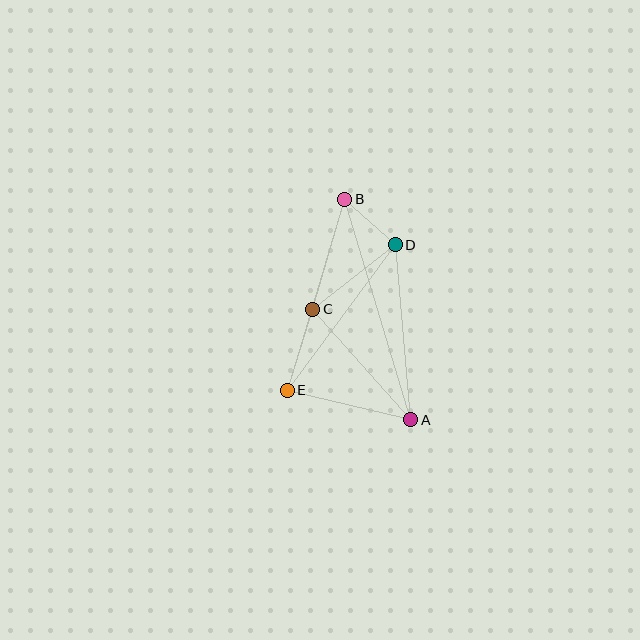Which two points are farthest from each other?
Points A and B are farthest from each other.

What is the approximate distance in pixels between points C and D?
The distance between C and D is approximately 105 pixels.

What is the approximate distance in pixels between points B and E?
The distance between B and E is approximately 199 pixels.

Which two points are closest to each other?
Points B and D are closest to each other.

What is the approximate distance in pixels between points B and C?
The distance between B and C is approximately 114 pixels.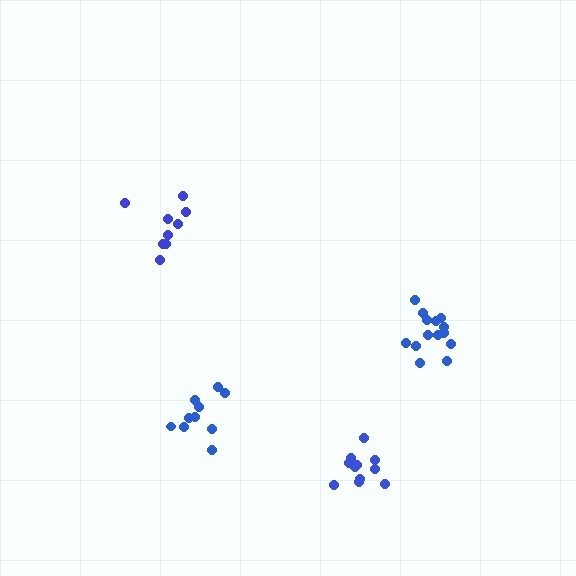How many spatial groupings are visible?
There are 4 spatial groupings.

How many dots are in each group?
Group 1: 10 dots, Group 2: 11 dots, Group 3: 14 dots, Group 4: 9 dots (44 total).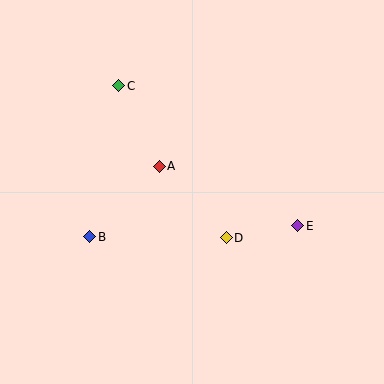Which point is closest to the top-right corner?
Point E is closest to the top-right corner.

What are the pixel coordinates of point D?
Point D is at (226, 238).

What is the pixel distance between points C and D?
The distance between C and D is 186 pixels.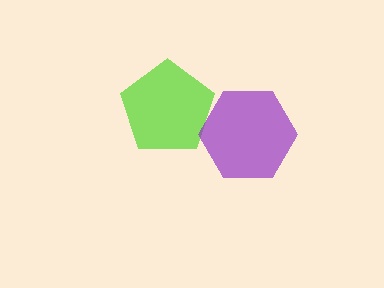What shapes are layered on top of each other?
The layered shapes are: a lime pentagon, a purple hexagon.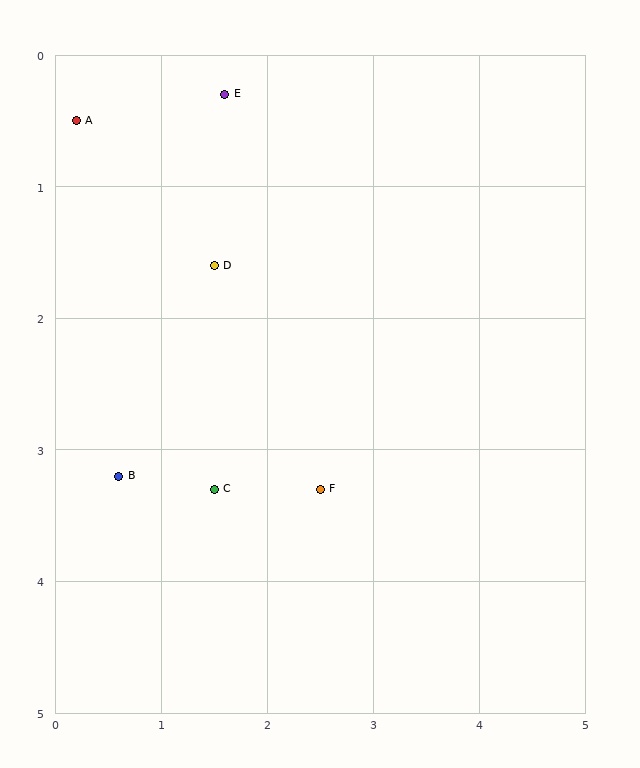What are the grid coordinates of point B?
Point B is at approximately (0.6, 3.2).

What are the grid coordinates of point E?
Point E is at approximately (1.6, 0.3).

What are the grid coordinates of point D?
Point D is at approximately (1.5, 1.6).